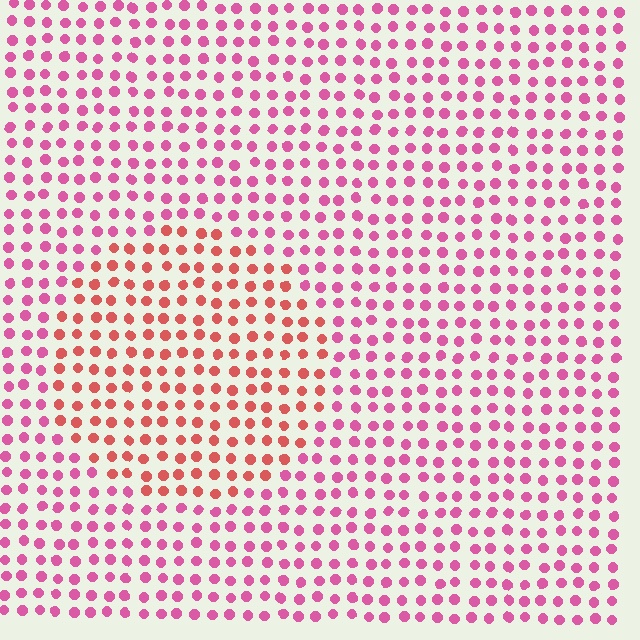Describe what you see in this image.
The image is filled with small pink elements in a uniform arrangement. A circle-shaped region is visible where the elements are tinted to a slightly different hue, forming a subtle color boundary.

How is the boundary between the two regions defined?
The boundary is defined purely by a slight shift in hue (about 35 degrees). Spacing, size, and orientation are identical on both sides.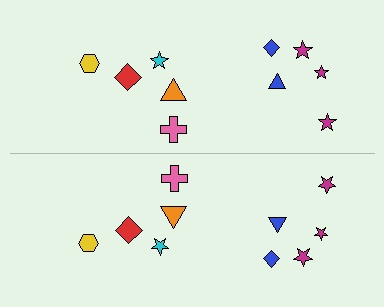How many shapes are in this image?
There are 20 shapes in this image.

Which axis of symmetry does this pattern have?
The pattern has a horizontal axis of symmetry running through the center of the image.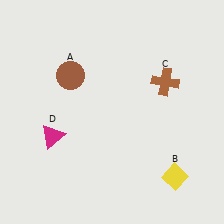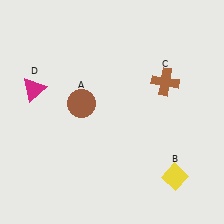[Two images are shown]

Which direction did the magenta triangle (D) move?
The magenta triangle (D) moved up.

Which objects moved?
The objects that moved are: the brown circle (A), the magenta triangle (D).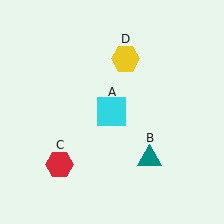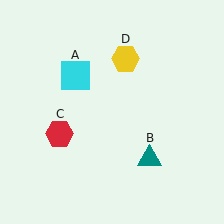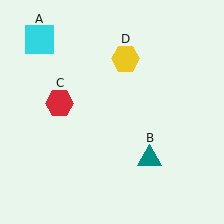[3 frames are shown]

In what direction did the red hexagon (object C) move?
The red hexagon (object C) moved up.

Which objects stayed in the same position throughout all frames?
Teal triangle (object B) and yellow hexagon (object D) remained stationary.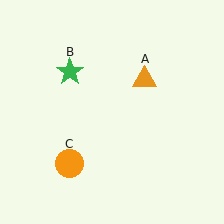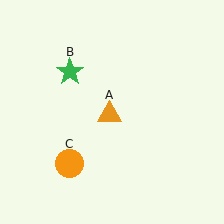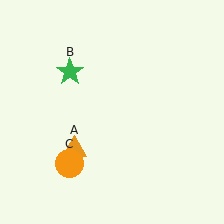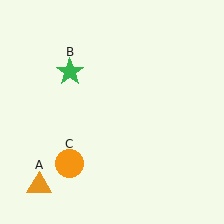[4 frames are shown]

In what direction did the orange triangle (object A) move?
The orange triangle (object A) moved down and to the left.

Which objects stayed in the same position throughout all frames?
Green star (object B) and orange circle (object C) remained stationary.